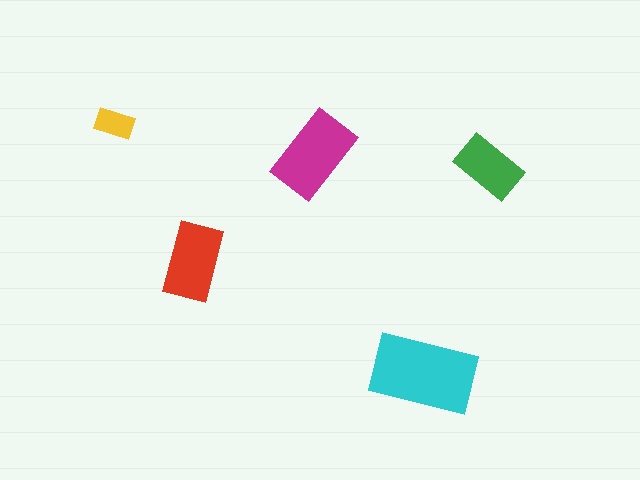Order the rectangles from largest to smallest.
the cyan one, the magenta one, the red one, the green one, the yellow one.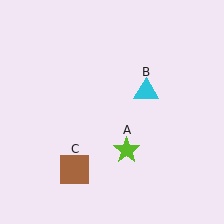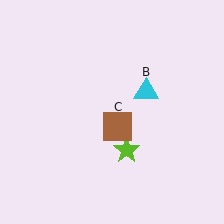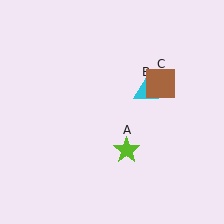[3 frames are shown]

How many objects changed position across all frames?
1 object changed position: brown square (object C).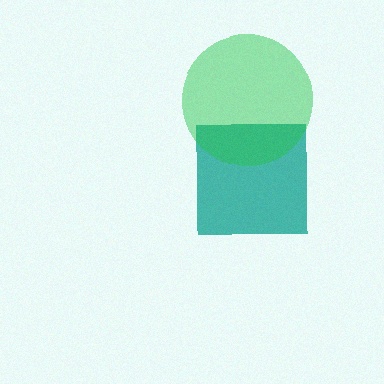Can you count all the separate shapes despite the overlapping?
Yes, there are 2 separate shapes.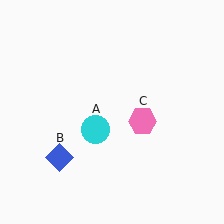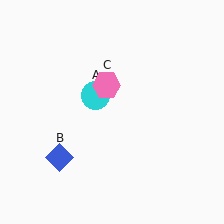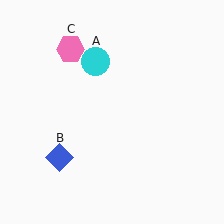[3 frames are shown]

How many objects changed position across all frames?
2 objects changed position: cyan circle (object A), pink hexagon (object C).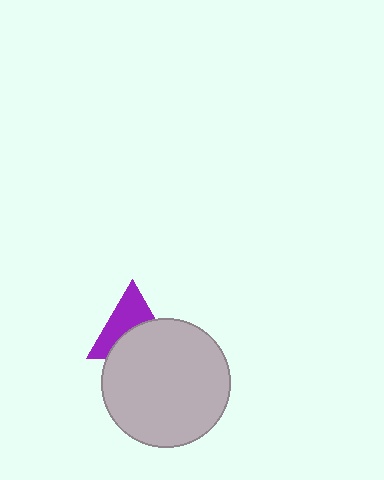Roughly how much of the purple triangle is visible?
About half of it is visible (roughly 51%).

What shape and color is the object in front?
The object in front is a light gray circle.